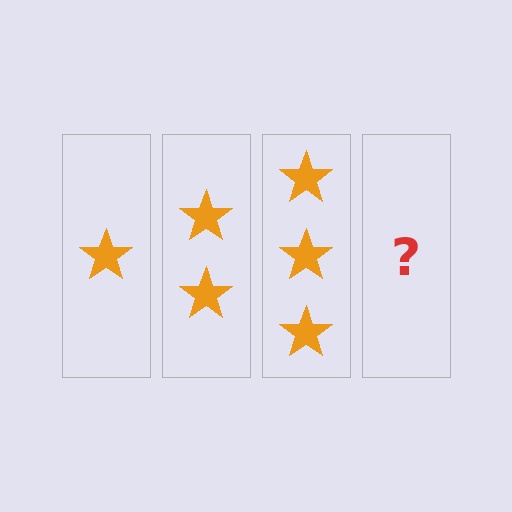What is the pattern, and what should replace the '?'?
The pattern is that each step adds one more star. The '?' should be 4 stars.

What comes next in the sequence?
The next element should be 4 stars.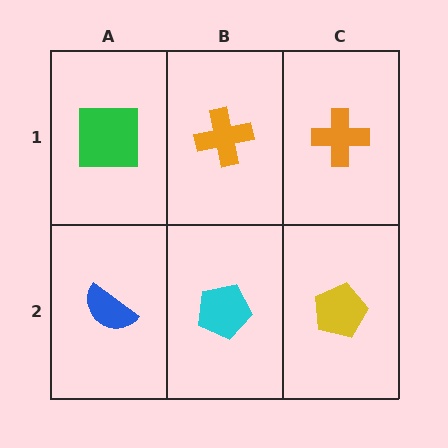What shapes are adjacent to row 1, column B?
A cyan pentagon (row 2, column B), a green square (row 1, column A), an orange cross (row 1, column C).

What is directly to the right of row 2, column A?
A cyan pentagon.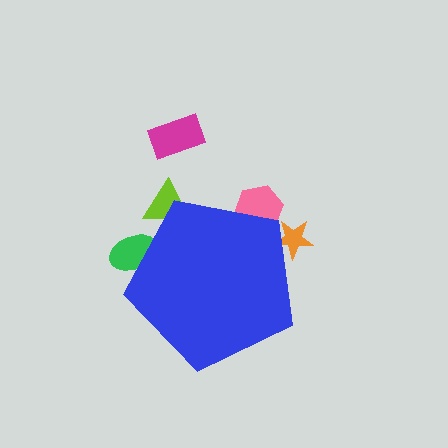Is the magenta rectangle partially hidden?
No, the magenta rectangle is fully visible.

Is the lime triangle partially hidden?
Yes, the lime triangle is partially hidden behind the blue pentagon.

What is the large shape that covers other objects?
A blue pentagon.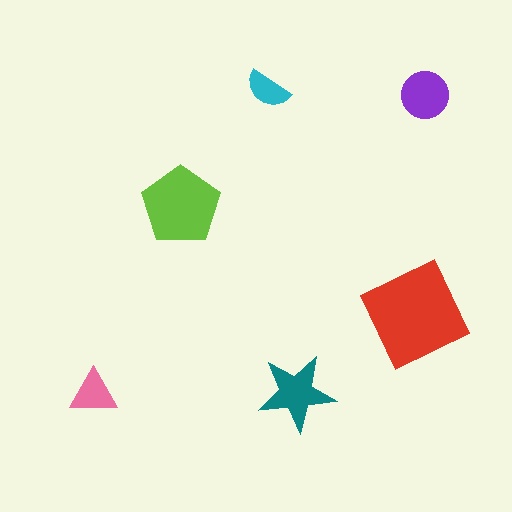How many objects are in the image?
There are 6 objects in the image.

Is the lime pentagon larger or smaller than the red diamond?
Smaller.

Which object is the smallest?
The cyan semicircle.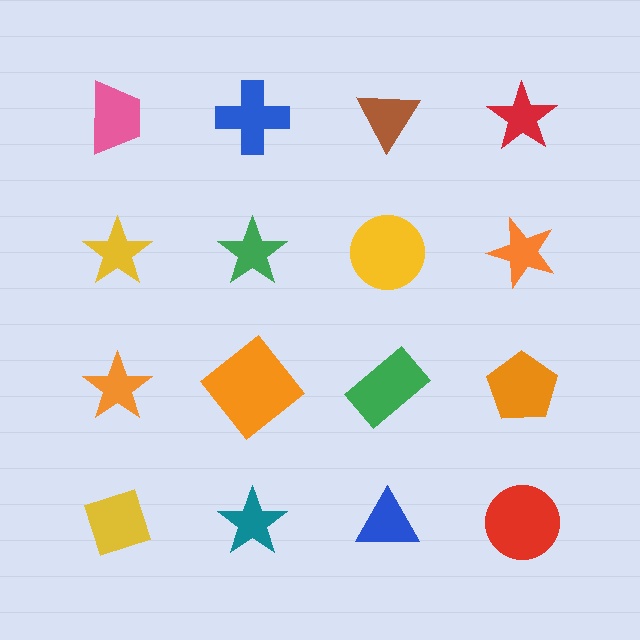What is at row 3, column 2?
An orange diamond.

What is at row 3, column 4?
An orange pentagon.